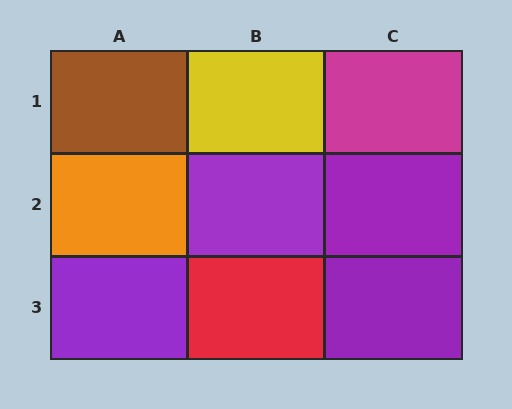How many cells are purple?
4 cells are purple.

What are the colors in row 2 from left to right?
Orange, purple, purple.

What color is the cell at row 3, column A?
Purple.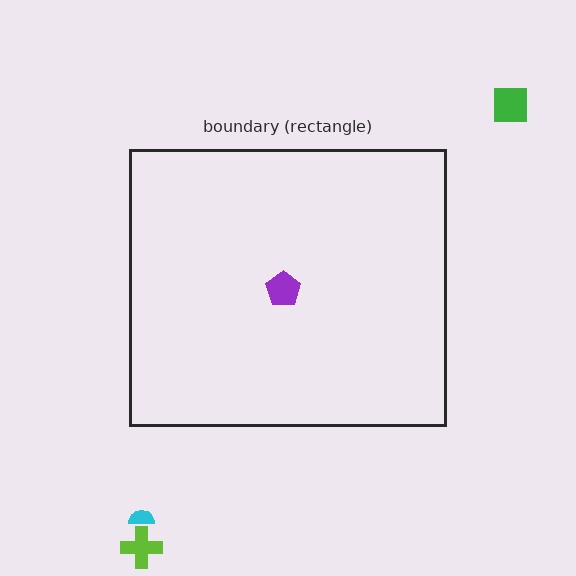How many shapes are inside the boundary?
1 inside, 3 outside.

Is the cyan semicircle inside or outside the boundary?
Outside.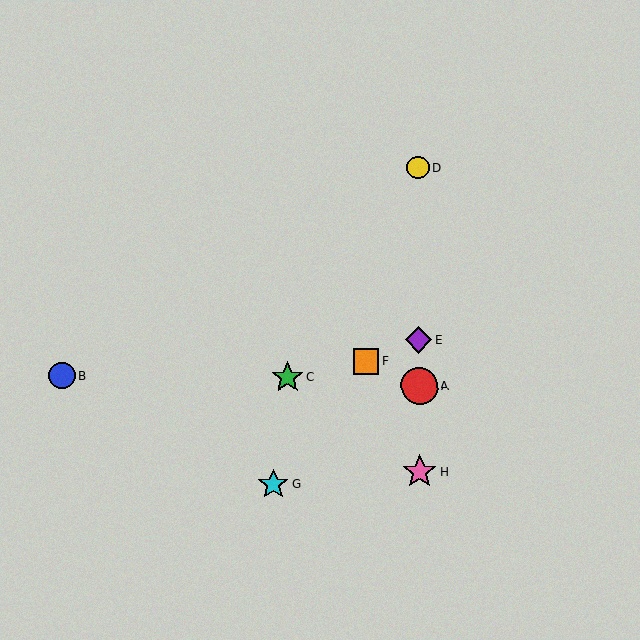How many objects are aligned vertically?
4 objects (A, D, E, H) are aligned vertically.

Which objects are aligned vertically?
Objects A, D, E, H are aligned vertically.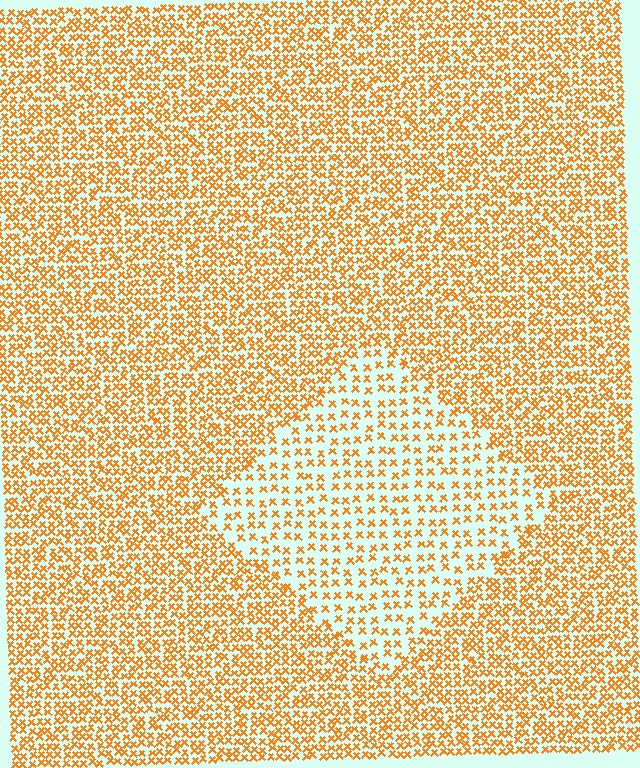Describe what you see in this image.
The image contains small orange elements arranged at two different densities. A diamond-shaped region is visible where the elements are less densely packed than the surrounding area.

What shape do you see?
I see a diamond.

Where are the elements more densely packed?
The elements are more densely packed outside the diamond boundary.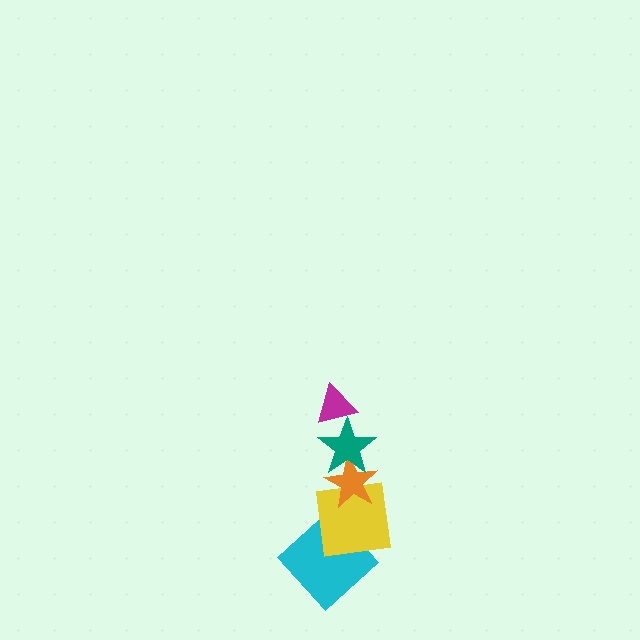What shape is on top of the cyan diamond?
The yellow square is on top of the cyan diamond.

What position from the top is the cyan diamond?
The cyan diamond is 5th from the top.